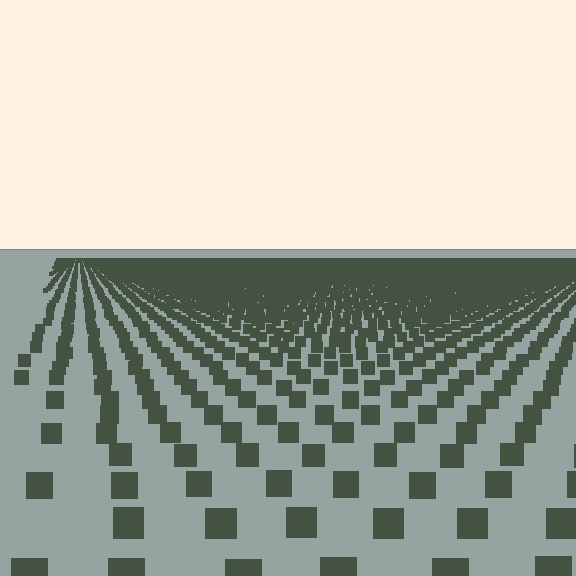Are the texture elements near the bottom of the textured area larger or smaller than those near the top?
Larger. Near the bottom, elements are closer to the viewer and appear at a bigger on-screen size.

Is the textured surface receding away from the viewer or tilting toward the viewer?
The surface is receding away from the viewer. Texture elements get smaller and denser toward the top.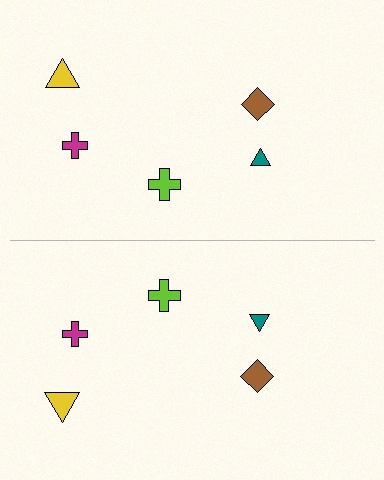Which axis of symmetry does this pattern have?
The pattern has a horizontal axis of symmetry running through the center of the image.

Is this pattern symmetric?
Yes, this pattern has bilateral (reflection) symmetry.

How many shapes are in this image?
There are 10 shapes in this image.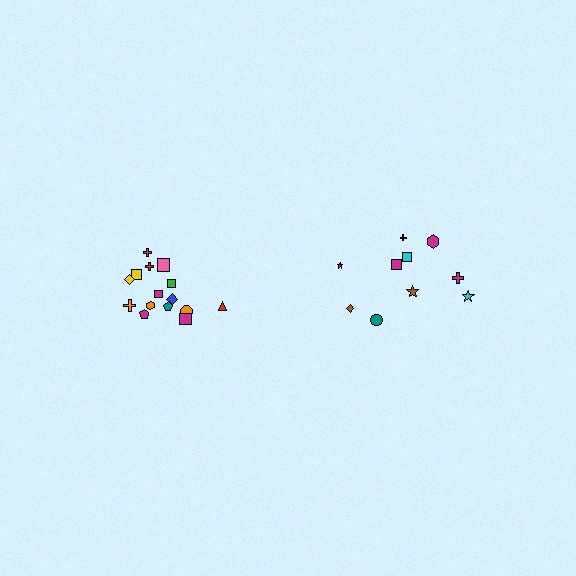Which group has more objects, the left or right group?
The left group.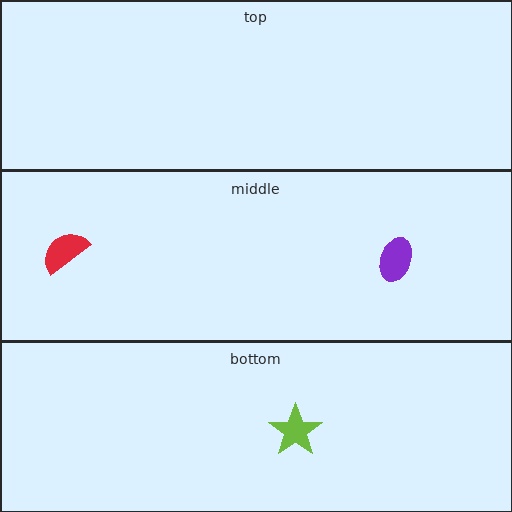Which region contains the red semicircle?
The middle region.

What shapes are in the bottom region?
The lime star.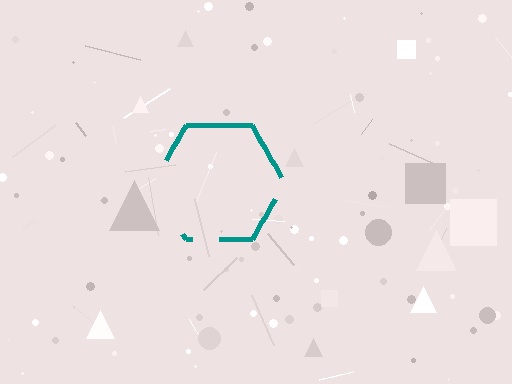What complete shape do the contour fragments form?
The contour fragments form a hexagon.